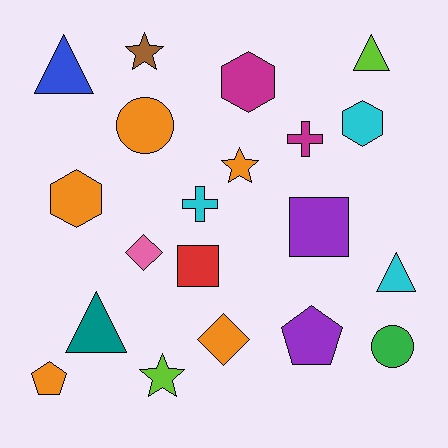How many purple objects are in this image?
There are 2 purple objects.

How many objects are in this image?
There are 20 objects.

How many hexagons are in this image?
There are 3 hexagons.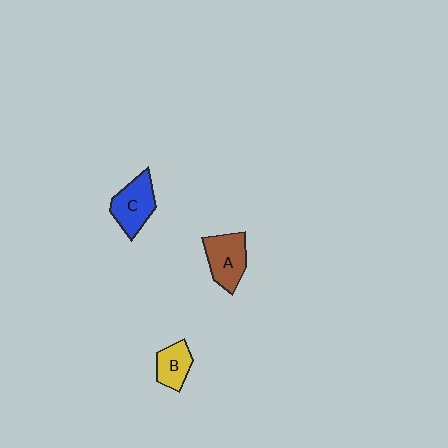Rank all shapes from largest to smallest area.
From largest to smallest: C (blue), A (brown), B (yellow).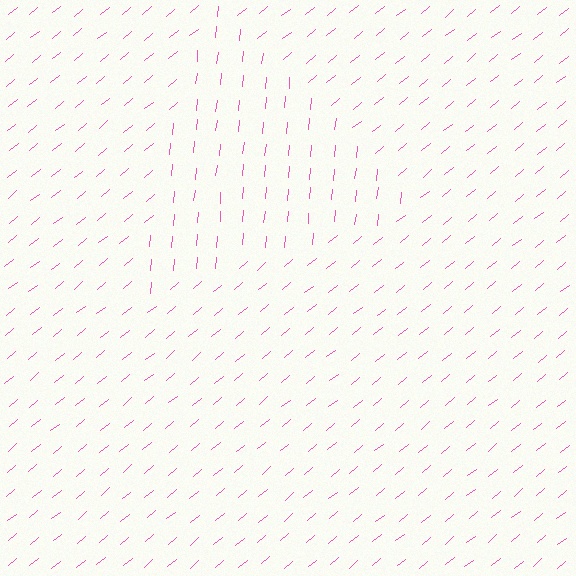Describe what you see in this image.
The image is filled with small pink line segments. A triangle region in the image has lines oriented differently from the surrounding lines, creating a visible texture boundary.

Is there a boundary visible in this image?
Yes, there is a texture boundary formed by a change in line orientation.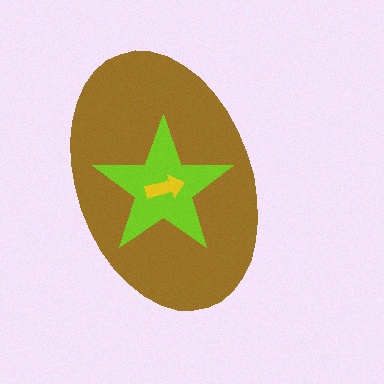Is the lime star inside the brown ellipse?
Yes.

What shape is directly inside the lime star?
The yellow arrow.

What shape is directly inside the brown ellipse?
The lime star.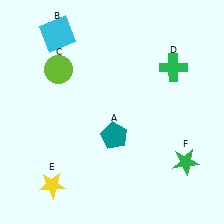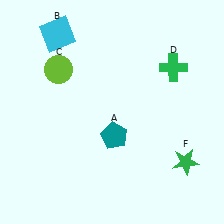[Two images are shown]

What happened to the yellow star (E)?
The yellow star (E) was removed in Image 2. It was in the bottom-left area of Image 1.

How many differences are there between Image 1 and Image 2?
There is 1 difference between the two images.